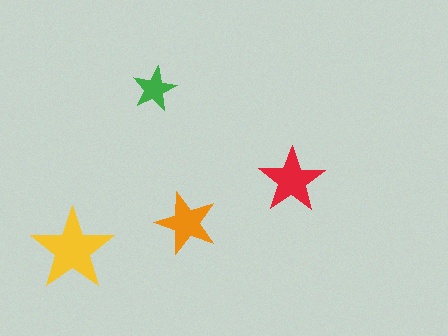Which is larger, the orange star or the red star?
The red one.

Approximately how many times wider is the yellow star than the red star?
About 1.5 times wider.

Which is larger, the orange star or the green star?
The orange one.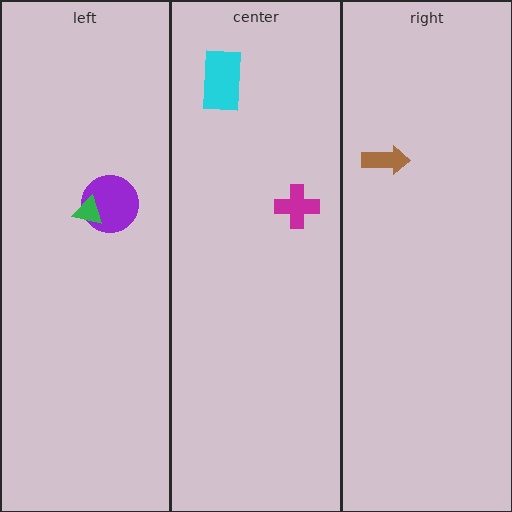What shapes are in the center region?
The cyan rectangle, the magenta cross.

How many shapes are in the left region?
2.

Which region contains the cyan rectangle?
The center region.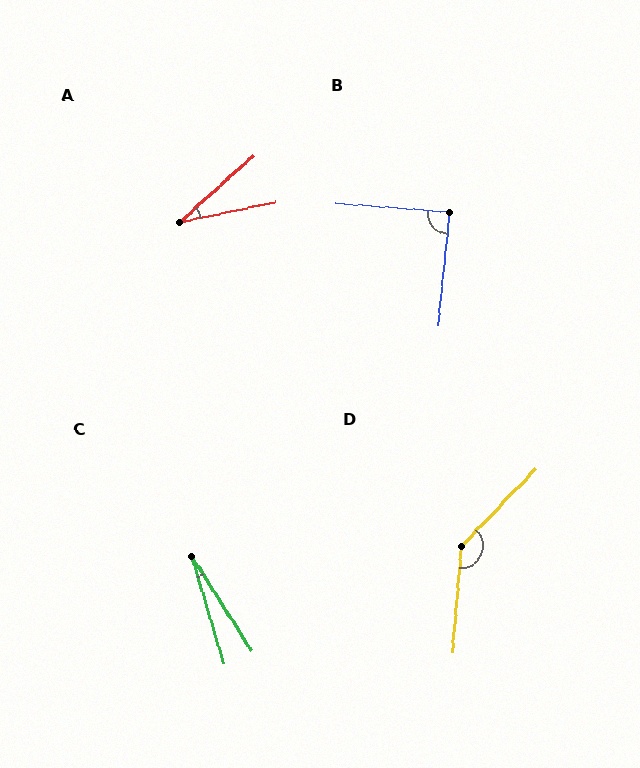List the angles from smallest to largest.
C (16°), A (30°), B (89°), D (140°).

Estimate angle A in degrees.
Approximately 30 degrees.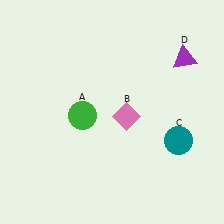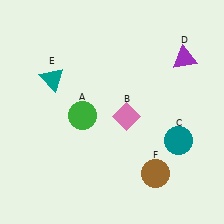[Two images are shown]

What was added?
A teal triangle (E), a brown circle (F) were added in Image 2.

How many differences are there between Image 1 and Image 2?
There are 2 differences between the two images.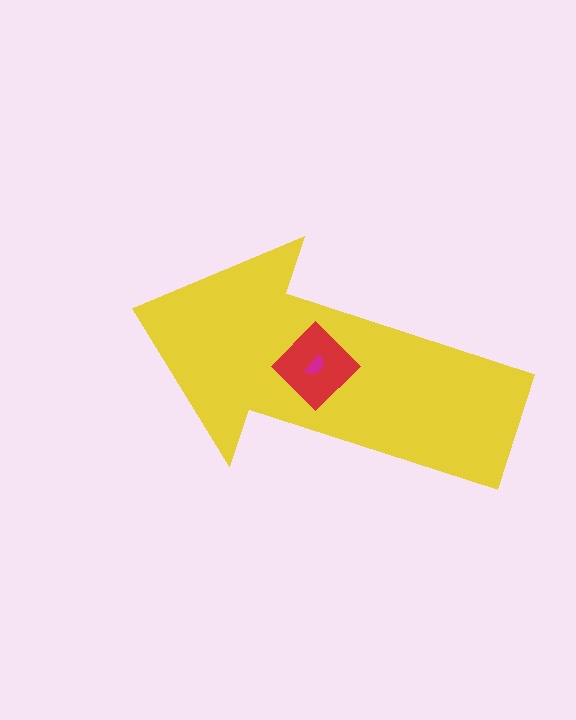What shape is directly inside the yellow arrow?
The red diamond.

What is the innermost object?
The magenta semicircle.